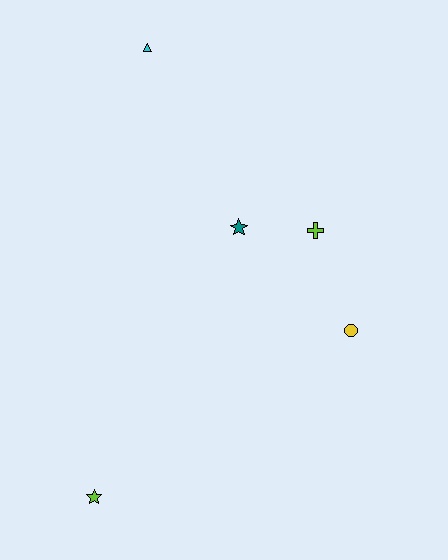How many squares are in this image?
There are no squares.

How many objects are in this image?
There are 5 objects.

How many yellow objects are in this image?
There is 1 yellow object.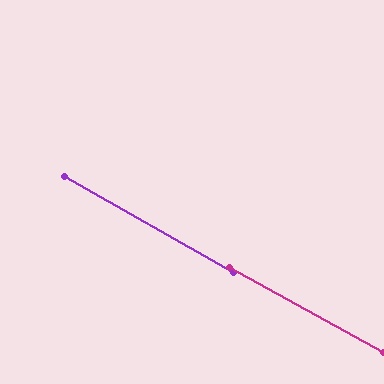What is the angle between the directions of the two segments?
Approximately 1 degree.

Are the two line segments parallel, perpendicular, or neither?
Parallel — their directions differ by only 0.7°.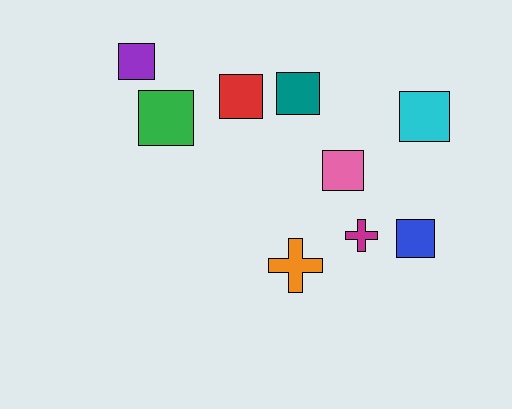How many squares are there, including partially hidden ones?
There are 7 squares.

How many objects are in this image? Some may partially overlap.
There are 9 objects.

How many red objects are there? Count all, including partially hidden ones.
There is 1 red object.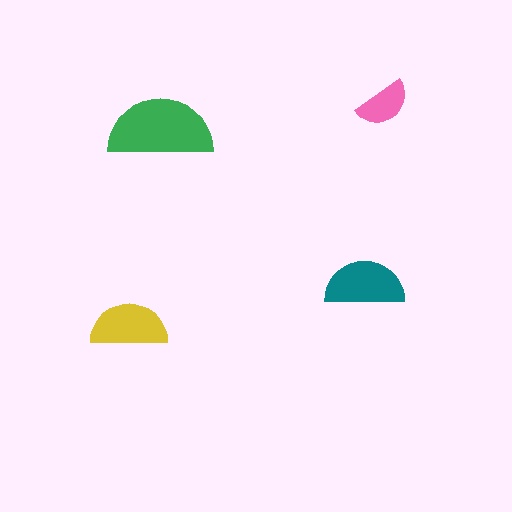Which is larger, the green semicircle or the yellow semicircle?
The green one.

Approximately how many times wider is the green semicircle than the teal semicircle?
About 1.5 times wider.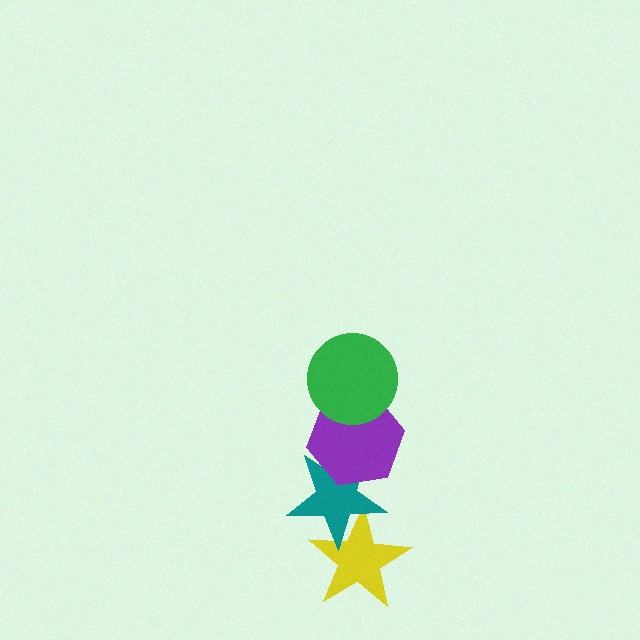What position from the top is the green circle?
The green circle is 1st from the top.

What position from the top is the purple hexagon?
The purple hexagon is 2nd from the top.